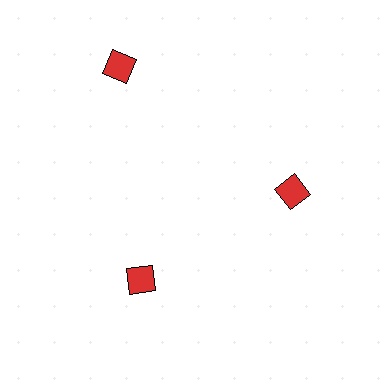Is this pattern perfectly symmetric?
No. The 3 red diamonds are arranged in a ring, but one element near the 11 o'clock position is pushed outward from the center, breaking the 3-fold rotational symmetry.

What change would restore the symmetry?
The symmetry would be restored by moving it inward, back onto the ring so that all 3 diamonds sit at equal angles and equal distance from the center.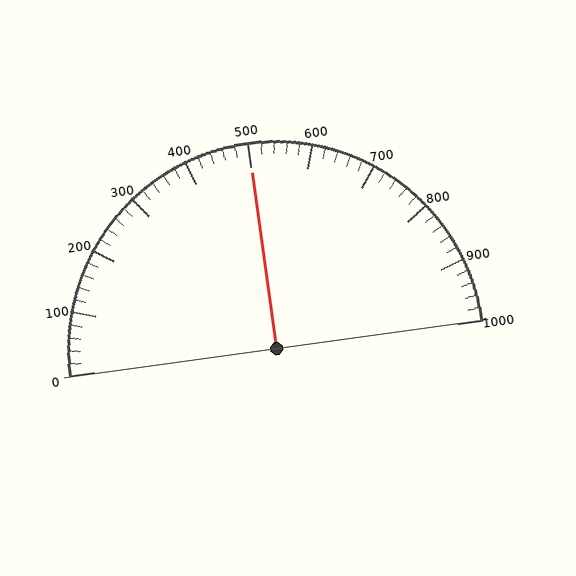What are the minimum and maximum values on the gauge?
The gauge ranges from 0 to 1000.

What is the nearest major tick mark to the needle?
The nearest major tick mark is 500.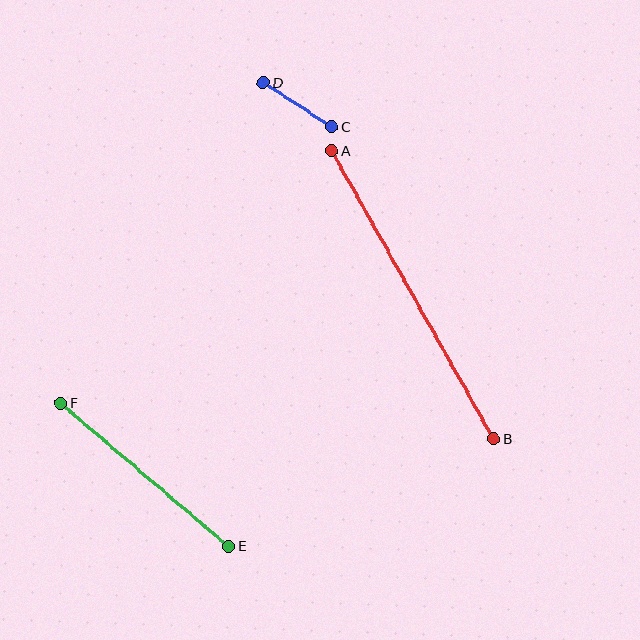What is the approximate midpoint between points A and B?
The midpoint is at approximately (413, 294) pixels.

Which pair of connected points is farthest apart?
Points A and B are farthest apart.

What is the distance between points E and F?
The distance is approximately 221 pixels.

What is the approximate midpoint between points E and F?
The midpoint is at approximately (144, 475) pixels.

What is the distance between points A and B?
The distance is approximately 330 pixels.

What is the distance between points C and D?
The distance is approximately 81 pixels.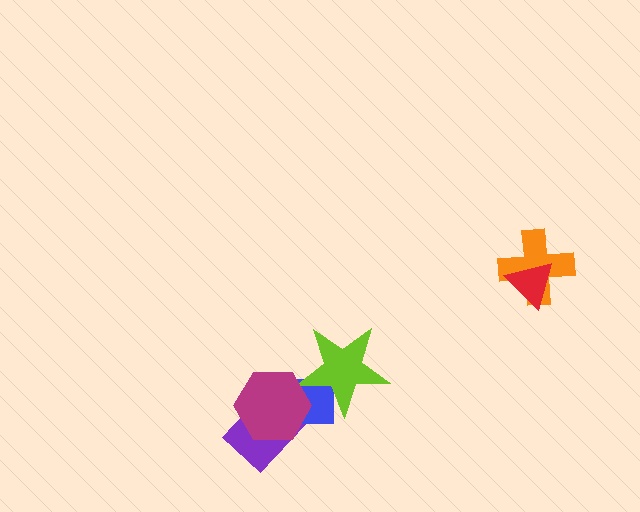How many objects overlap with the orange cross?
1 object overlaps with the orange cross.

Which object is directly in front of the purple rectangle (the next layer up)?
The blue rectangle is directly in front of the purple rectangle.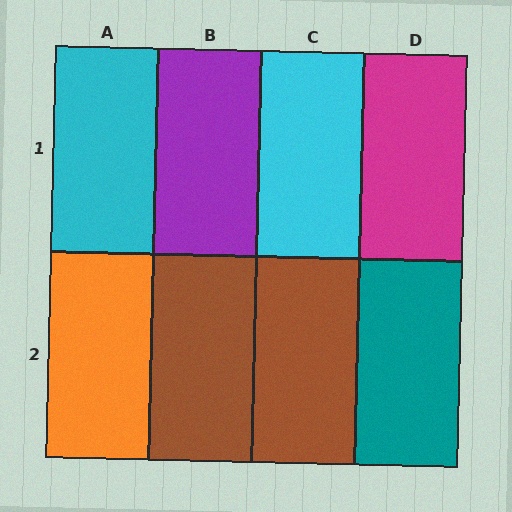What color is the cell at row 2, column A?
Orange.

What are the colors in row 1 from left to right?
Cyan, purple, cyan, magenta.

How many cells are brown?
2 cells are brown.